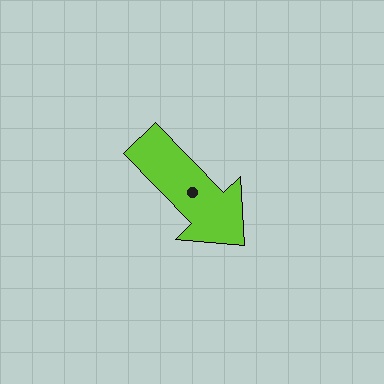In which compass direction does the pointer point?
Southeast.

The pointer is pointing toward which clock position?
Roughly 5 o'clock.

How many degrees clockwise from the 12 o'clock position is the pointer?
Approximately 136 degrees.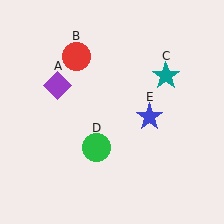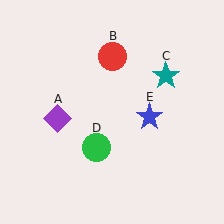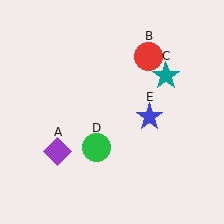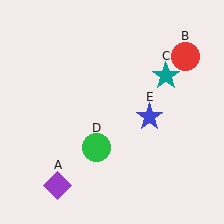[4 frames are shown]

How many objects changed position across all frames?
2 objects changed position: purple diamond (object A), red circle (object B).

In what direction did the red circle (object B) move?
The red circle (object B) moved right.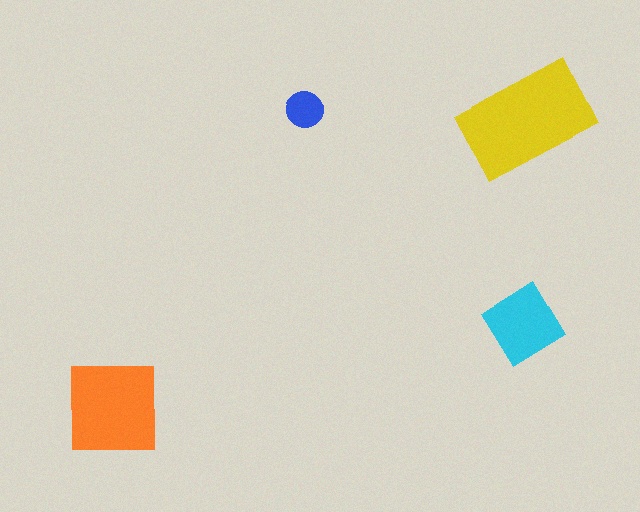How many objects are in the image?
There are 4 objects in the image.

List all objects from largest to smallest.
The yellow rectangle, the orange square, the cyan diamond, the blue circle.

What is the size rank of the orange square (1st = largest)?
2nd.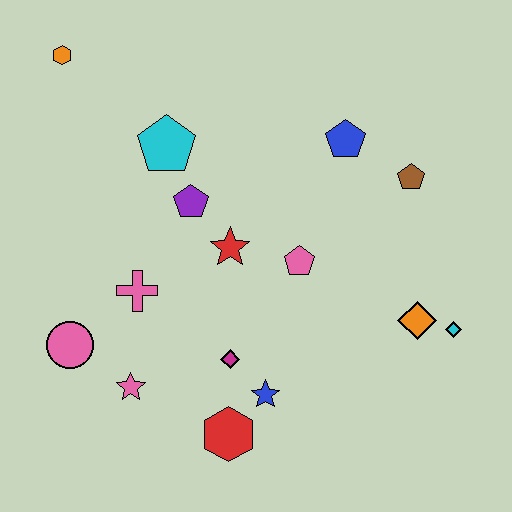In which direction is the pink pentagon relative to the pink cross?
The pink pentagon is to the right of the pink cross.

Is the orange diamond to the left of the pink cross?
No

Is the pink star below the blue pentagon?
Yes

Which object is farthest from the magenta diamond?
The orange hexagon is farthest from the magenta diamond.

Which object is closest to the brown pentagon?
The blue pentagon is closest to the brown pentagon.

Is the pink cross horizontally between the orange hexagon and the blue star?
Yes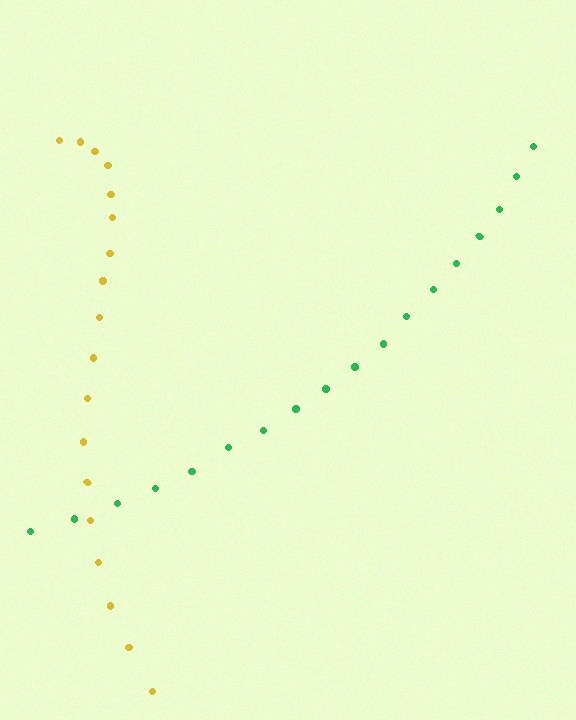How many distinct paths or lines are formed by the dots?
There are 2 distinct paths.